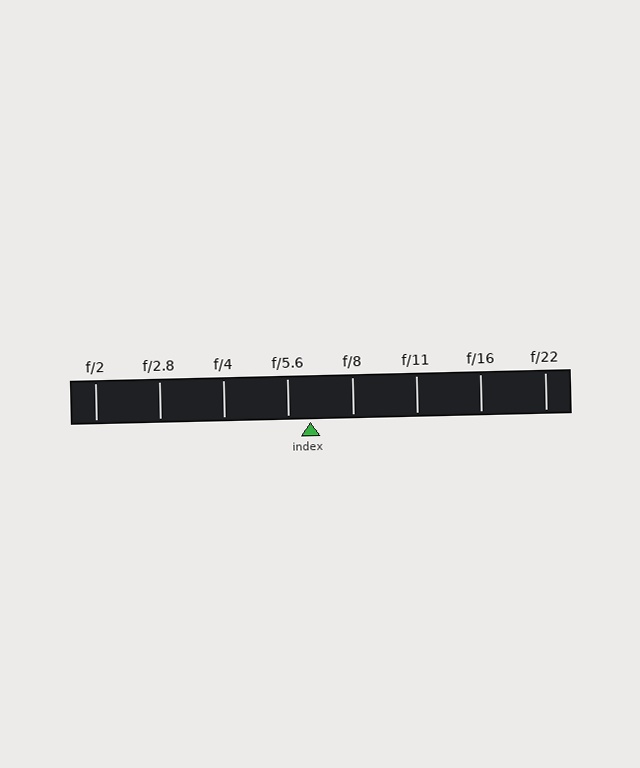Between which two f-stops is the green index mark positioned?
The index mark is between f/5.6 and f/8.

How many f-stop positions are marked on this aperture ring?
There are 8 f-stop positions marked.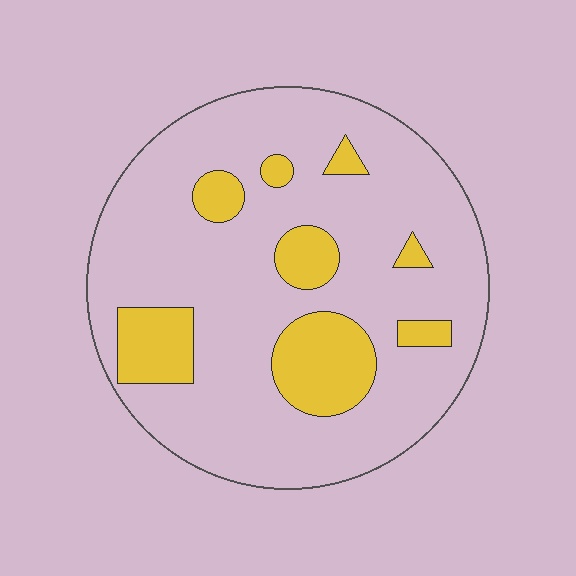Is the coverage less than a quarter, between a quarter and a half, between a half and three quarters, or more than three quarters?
Less than a quarter.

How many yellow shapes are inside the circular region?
8.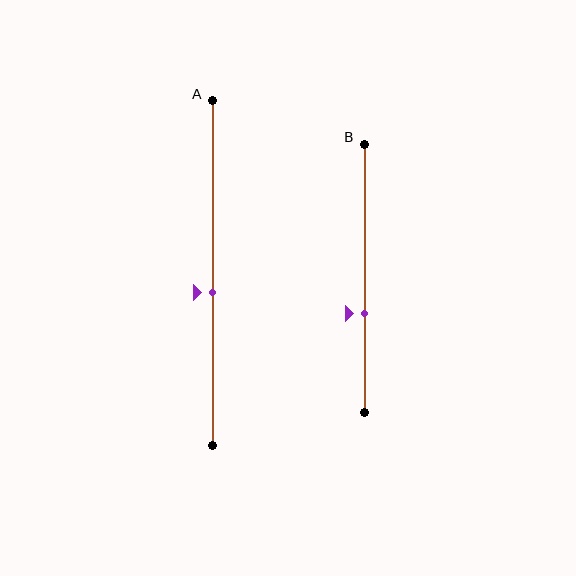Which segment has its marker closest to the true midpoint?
Segment A has its marker closest to the true midpoint.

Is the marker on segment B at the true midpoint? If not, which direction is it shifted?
No, the marker on segment B is shifted downward by about 13% of the segment length.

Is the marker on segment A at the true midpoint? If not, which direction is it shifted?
No, the marker on segment A is shifted downward by about 6% of the segment length.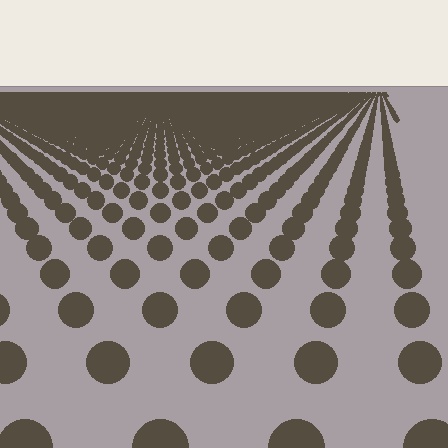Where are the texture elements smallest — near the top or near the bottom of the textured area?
Near the top.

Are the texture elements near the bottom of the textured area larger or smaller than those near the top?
Larger. Near the bottom, elements are closer to the viewer and appear at a bigger on-screen size.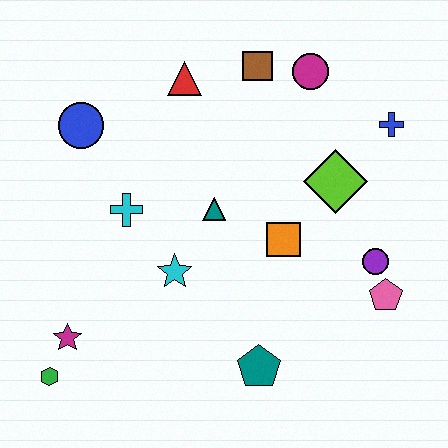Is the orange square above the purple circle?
Yes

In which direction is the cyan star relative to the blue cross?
The cyan star is to the left of the blue cross.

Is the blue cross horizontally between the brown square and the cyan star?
No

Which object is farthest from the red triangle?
The green hexagon is farthest from the red triangle.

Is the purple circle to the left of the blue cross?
Yes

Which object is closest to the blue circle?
The cyan cross is closest to the blue circle.